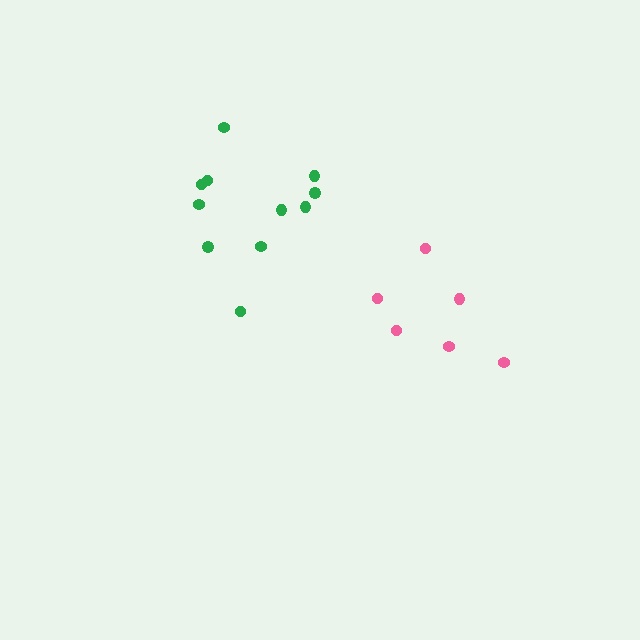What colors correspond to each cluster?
The clusters are colored: green, pink.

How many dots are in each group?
Group 1: 11 dots, Group 2: 6 dots (17 total).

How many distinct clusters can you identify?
There are 2 distinct clusters.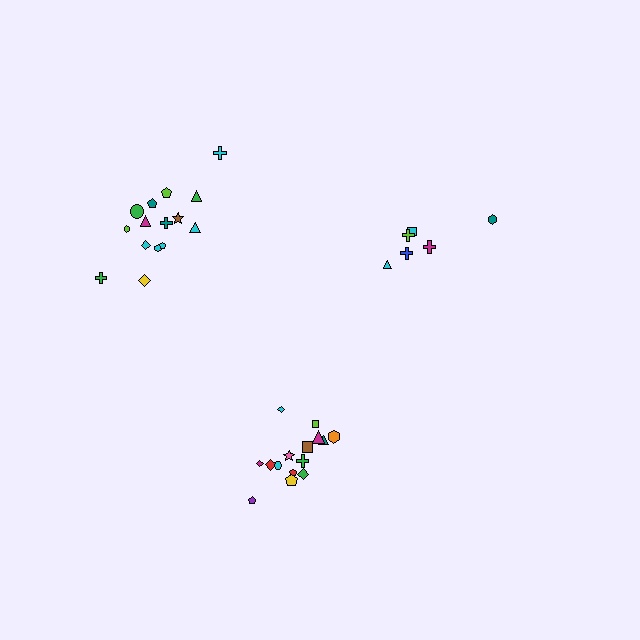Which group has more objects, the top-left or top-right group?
The top-left group.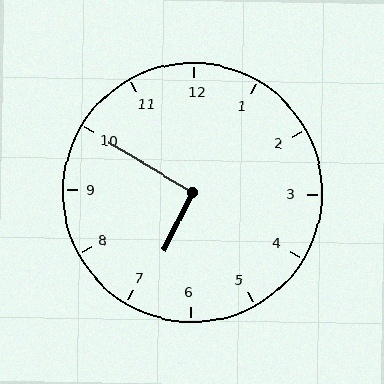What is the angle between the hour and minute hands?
Approximately 95 degrees.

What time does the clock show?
6:50.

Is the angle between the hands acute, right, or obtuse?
It is right.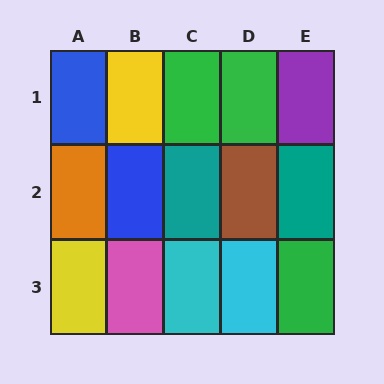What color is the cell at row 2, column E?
Teal.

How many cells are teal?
2 cells are teal.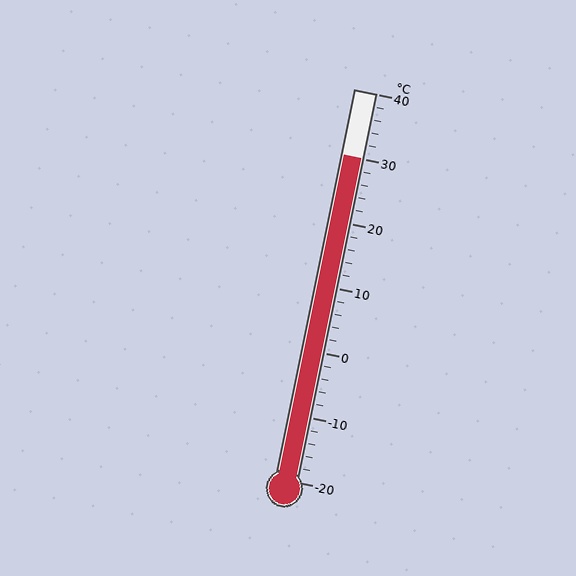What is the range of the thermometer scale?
The thermometer scale ranges from -20°C to 40°C.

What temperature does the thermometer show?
The thermometer shows approximately 30°C.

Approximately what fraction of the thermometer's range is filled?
The thermometer is filled to approximately 85% of its range.